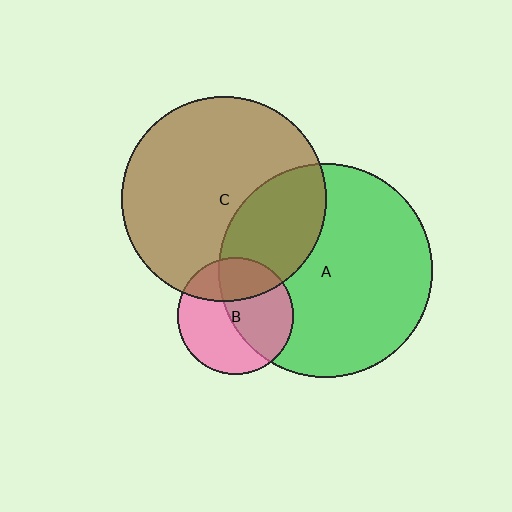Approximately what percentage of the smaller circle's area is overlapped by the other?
Approximately 50%.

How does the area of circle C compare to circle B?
Approximately 3.1 times.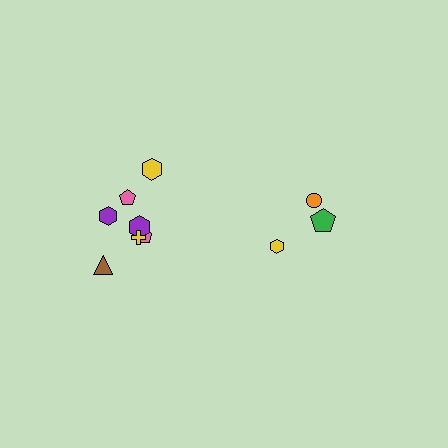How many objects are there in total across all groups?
There are 10 objects.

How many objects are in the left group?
There are 7 objects.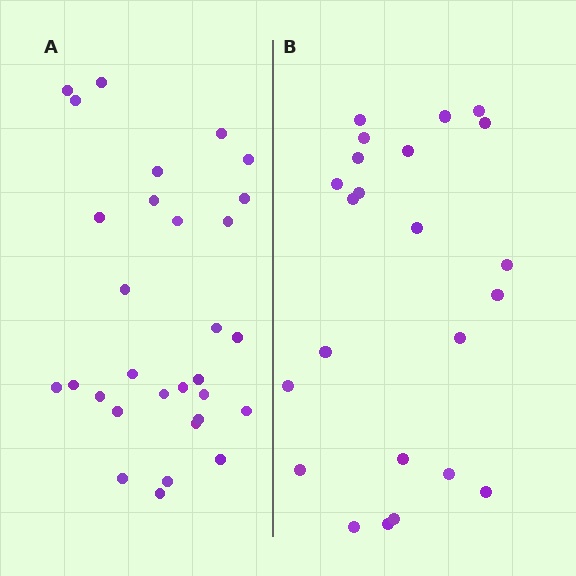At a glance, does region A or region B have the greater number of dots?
Region A (the left region) has more dots.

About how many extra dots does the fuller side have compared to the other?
Region A has roughly 8 or so more dots than region B.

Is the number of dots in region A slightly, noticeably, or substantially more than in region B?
Region A has noticeably more, but not dramatically so. The ratio is roughly 1.3 to 1.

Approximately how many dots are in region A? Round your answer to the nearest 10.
About 30 dots.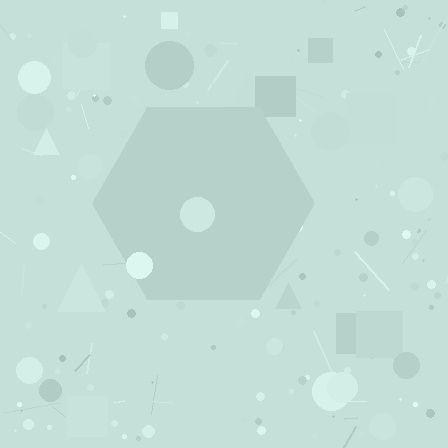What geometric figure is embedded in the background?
A hexagon is embedded in the background.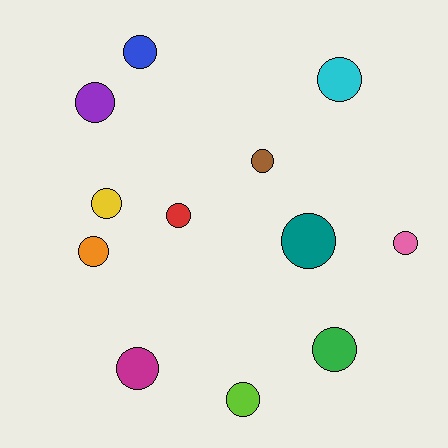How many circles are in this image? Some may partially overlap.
There are 12 circles.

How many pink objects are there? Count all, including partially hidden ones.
There is 1 pink object.